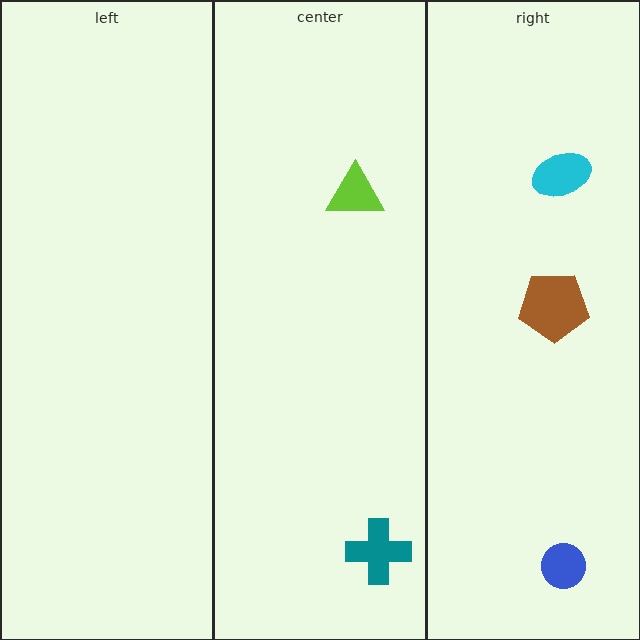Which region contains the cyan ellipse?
The right region.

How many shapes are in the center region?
2.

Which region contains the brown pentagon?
The right region.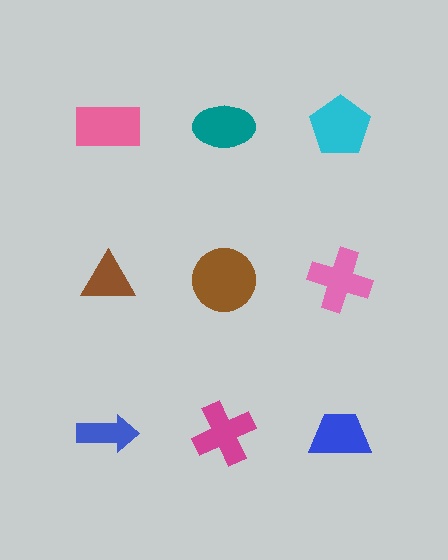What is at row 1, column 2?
A teal ellipse.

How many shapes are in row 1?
3 shapes.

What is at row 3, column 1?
A blue arrow.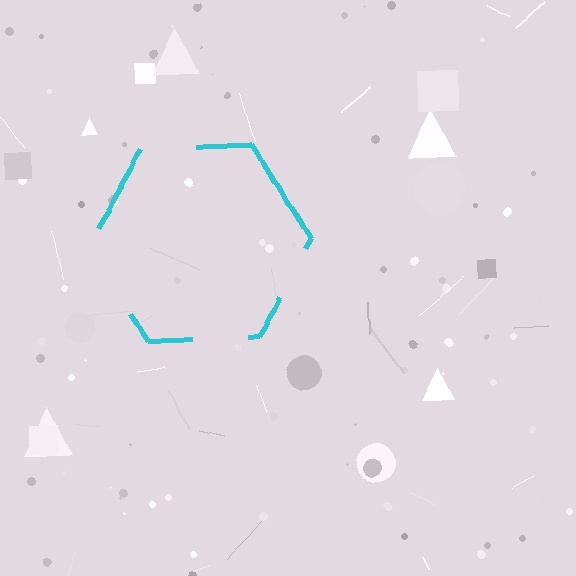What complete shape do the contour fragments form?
The contour fragments form a hexagon.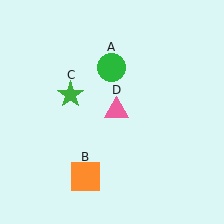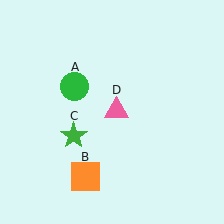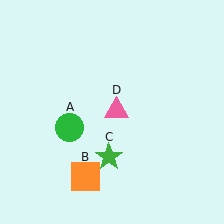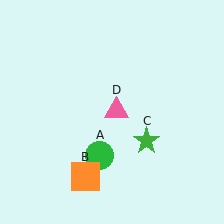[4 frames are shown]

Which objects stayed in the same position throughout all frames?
Orange square (object B) and pink triangle (object D) remained stationary.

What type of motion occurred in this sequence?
The green circle (object A), green star (object C) rotated counterclockwise around the center of the scene.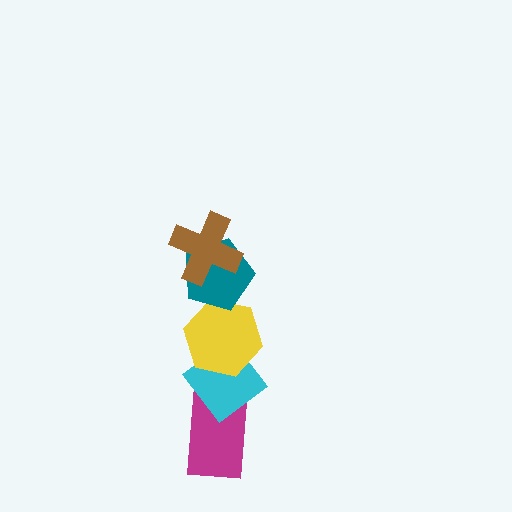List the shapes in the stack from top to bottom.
From top to bottom: the brown cross, the teal pentagon, the yellow hexagon, the cyan diamond, the magenta rectangle.